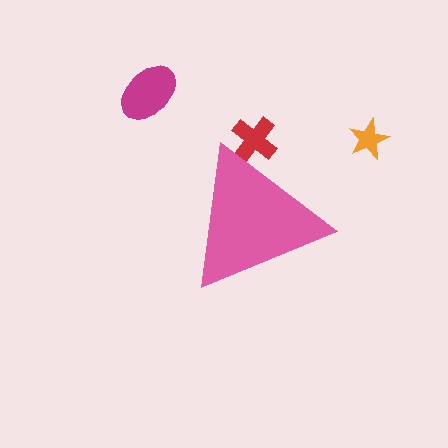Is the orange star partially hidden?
No, the orange star is fully visible.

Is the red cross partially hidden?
Yes, the red cross is partially hidden behind the pink triangle.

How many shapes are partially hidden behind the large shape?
1 shape is partially hidden.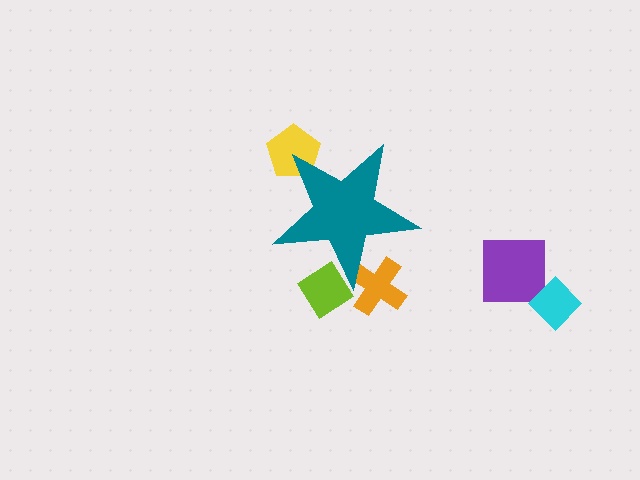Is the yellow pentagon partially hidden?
Yes, the yellow pentagon is partially hidden behind the teal star.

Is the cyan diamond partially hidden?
No, the cyan diamond is fully visible.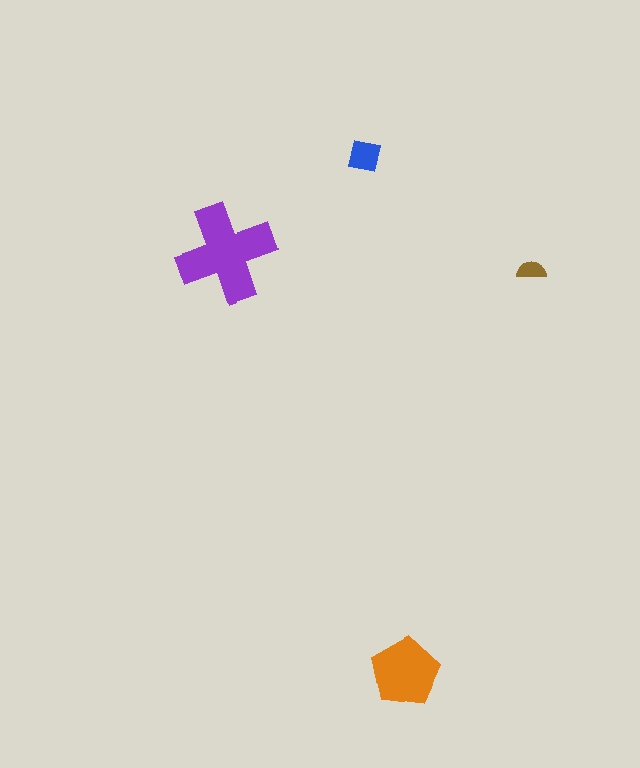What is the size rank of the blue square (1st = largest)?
3rd.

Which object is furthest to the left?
The purple cross is leftmost.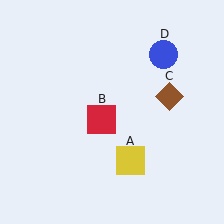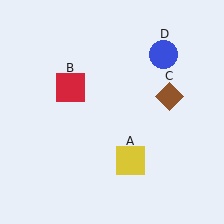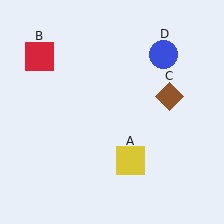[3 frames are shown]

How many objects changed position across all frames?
1 object changed position: red square (object B).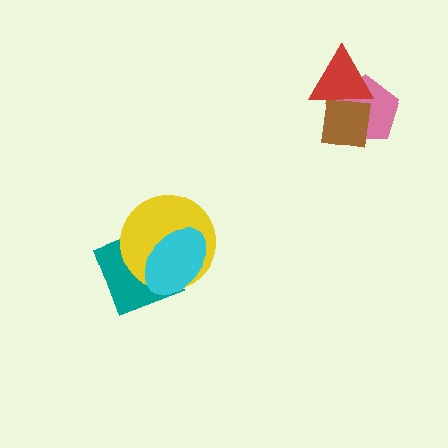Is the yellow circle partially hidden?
Yes, it is partially covered by another shape.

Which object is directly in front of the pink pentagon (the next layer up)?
The brown square is directly in front of the pink pentagon.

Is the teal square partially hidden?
Yes, it is partially covered by another shape.